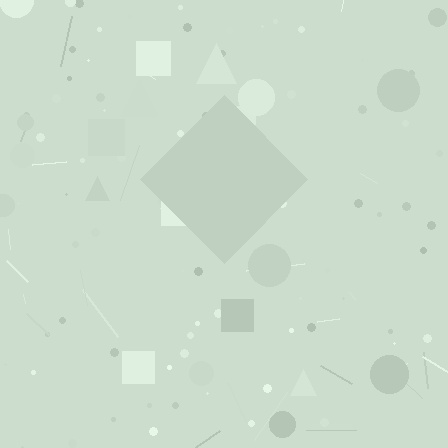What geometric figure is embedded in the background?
A diamond is embedded in the background.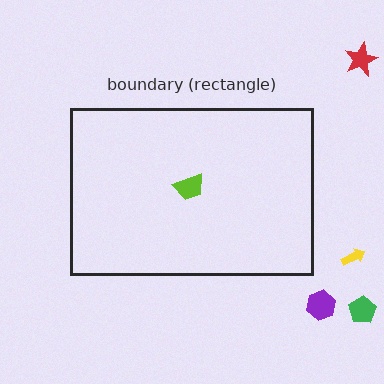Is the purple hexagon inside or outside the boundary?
Outside.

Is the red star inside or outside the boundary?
Outside.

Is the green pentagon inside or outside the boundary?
Outside.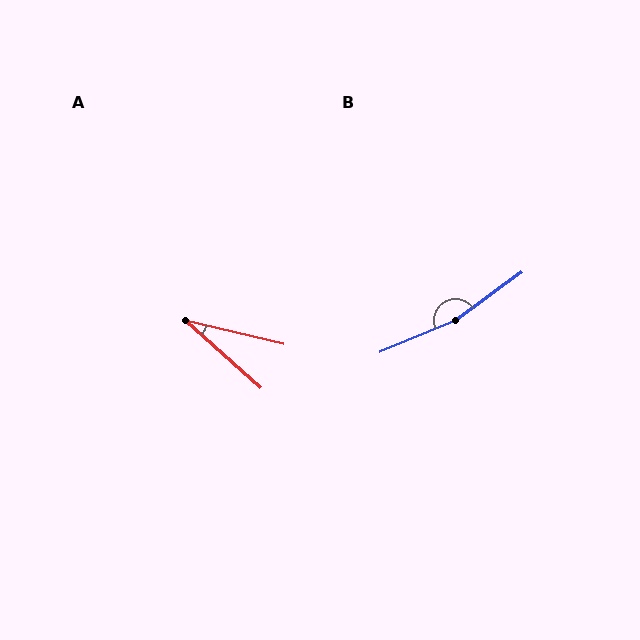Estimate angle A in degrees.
Approximately 28 degrees.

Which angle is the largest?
B, at approximately 167 degrees.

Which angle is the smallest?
A, at approximately 28 degrees.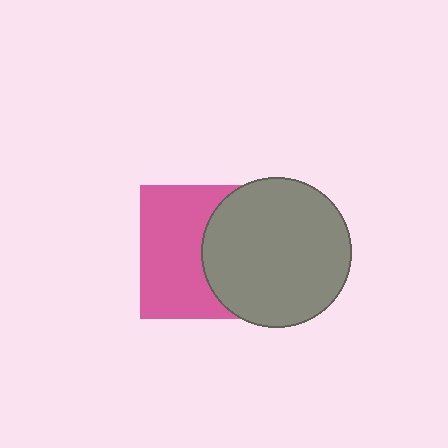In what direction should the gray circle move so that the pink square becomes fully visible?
The gray circle should move right. That is the shortest direction to clear the overlap and leave the pink square fully visible.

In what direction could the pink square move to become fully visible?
The pink square could move left. That would shift it out from behind the gray circle entirely.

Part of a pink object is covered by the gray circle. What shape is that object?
It is a square.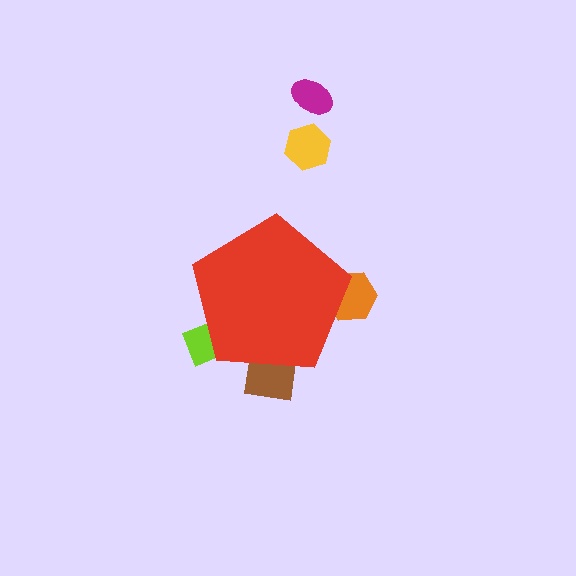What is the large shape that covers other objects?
A red pentagon.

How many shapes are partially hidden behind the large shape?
3 shapes are partially hidden.